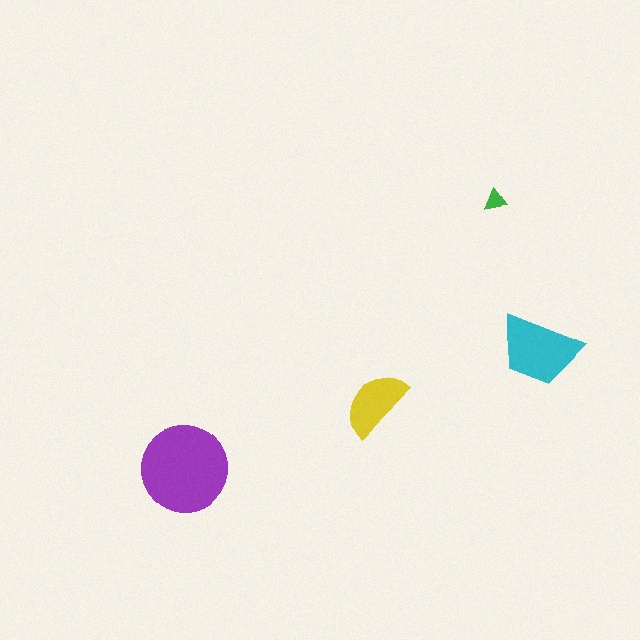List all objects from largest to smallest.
The purple circle, the cyan trapezoid, the yellow semicircle, the green triangle.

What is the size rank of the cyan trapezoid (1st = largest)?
2nd.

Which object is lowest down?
The purple circle is bottommost.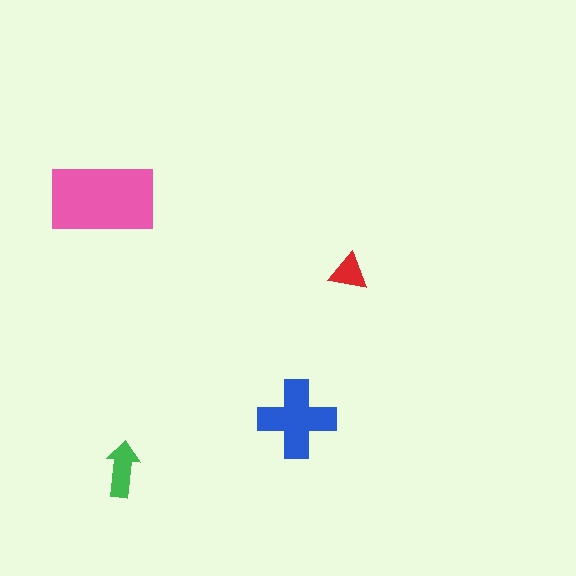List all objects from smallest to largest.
The red triangle, the green arrow, the blue cross, the pink rectangle.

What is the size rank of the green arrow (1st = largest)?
3rd.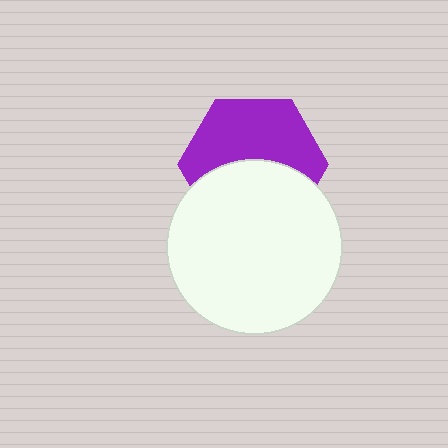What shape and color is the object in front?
The object in front is a white circle.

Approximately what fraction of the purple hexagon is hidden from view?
Roughly 46% of the purple hexagon is hidden behind the white circle.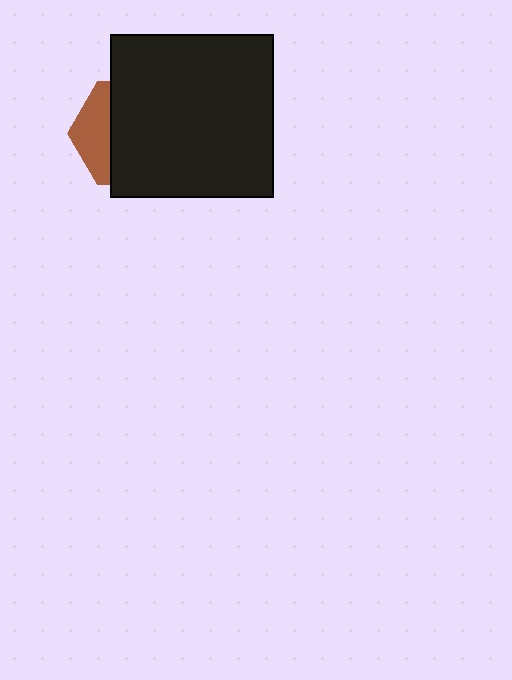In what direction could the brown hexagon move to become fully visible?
The brown hexagon could move left. That would shift it out from behind the black square entirely.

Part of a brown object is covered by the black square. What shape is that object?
It is a hexagon.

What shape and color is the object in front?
The object in front is a black square.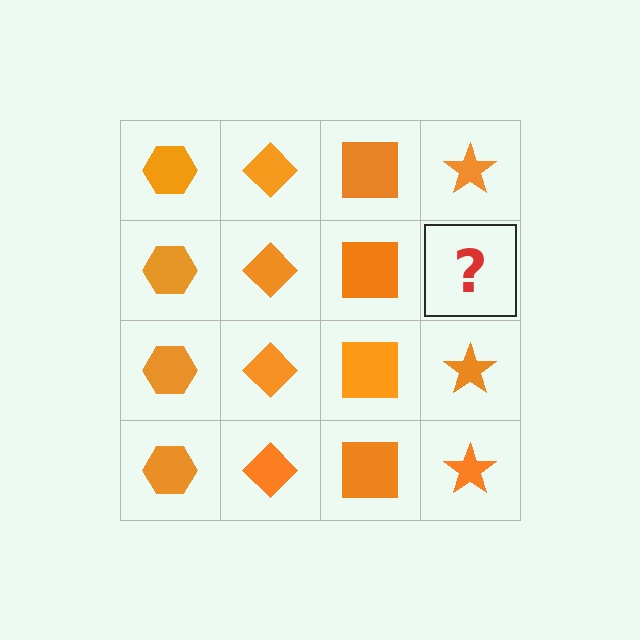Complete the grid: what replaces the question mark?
The question mark should be replaced with an orange star.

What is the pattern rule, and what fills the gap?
The rule is that each column has a consistent shape. The gap should be filled with an orange star.